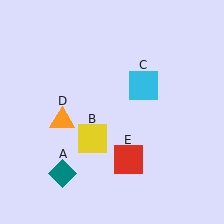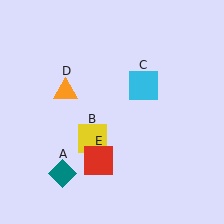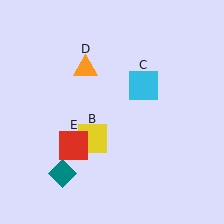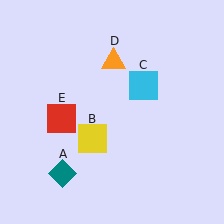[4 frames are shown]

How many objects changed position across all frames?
2 objects changed position: orange triangle (object D), red square (object E).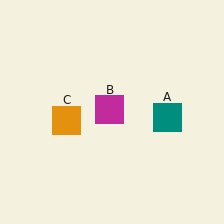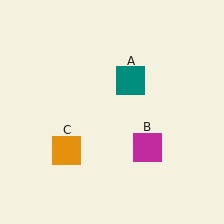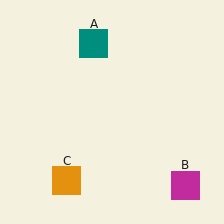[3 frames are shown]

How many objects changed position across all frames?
3 objects changed position: teal square (object A), magenta square (object B), orange square (object C).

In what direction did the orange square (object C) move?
The orange square (object C) moved down.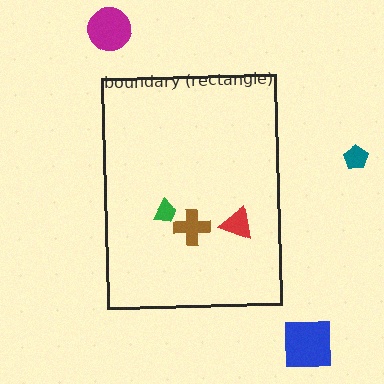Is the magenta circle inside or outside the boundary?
Outside.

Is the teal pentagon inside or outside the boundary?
Outside.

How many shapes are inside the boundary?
3 inside, 3 outside.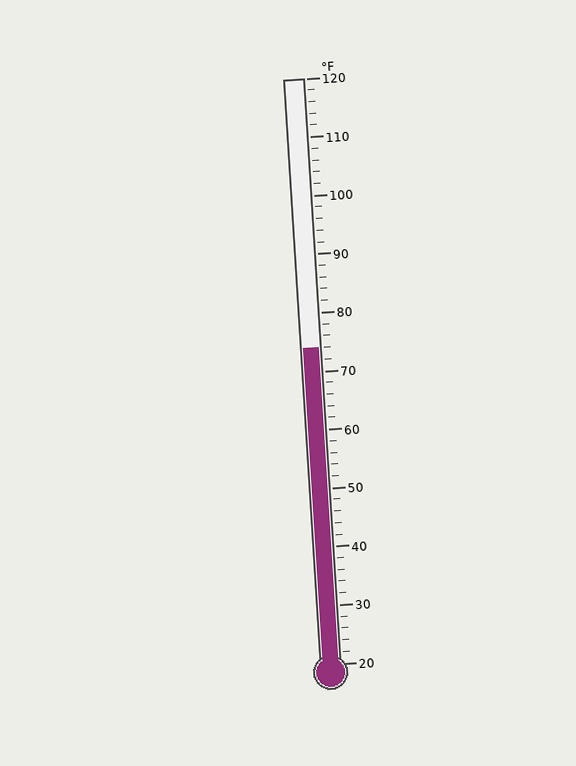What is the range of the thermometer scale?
The thermometer scale ranges from 20°F to 120°F.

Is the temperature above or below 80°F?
The temperature is below 80°F.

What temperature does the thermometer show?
The thermometer shows approximately 74°F.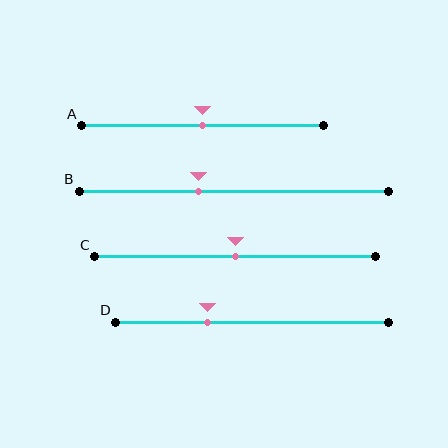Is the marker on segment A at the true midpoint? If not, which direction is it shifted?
Yes, the marker on segment A is at the true midpoint.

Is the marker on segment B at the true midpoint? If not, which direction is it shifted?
No, the marker on segment B is shifted to the left by about 11% of the segment length.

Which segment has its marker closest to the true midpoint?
Segment A has its marker closest to the true midpoint.